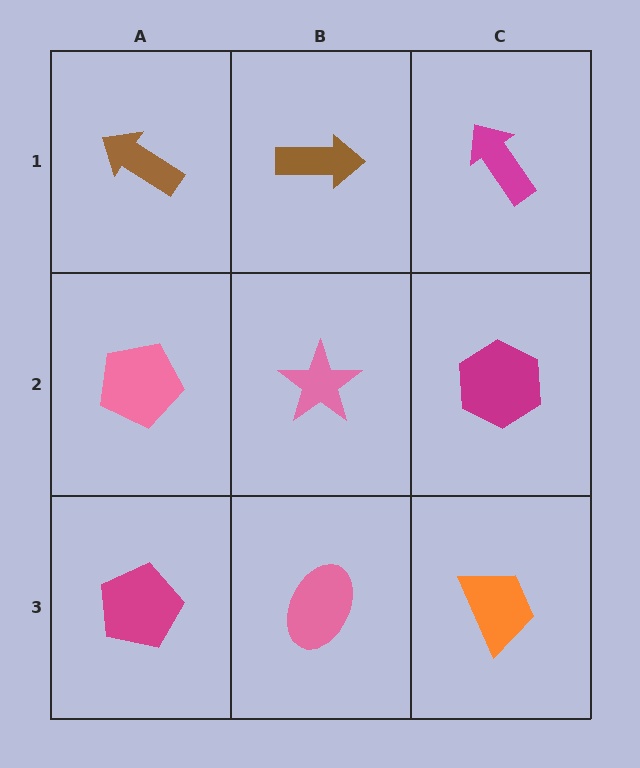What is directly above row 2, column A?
A brown arrow.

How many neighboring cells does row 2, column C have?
3.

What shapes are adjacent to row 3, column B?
A pink star (row 2, column B), a magenta pentagon (row 3, column A), an orange trapezoid (row 3, column C).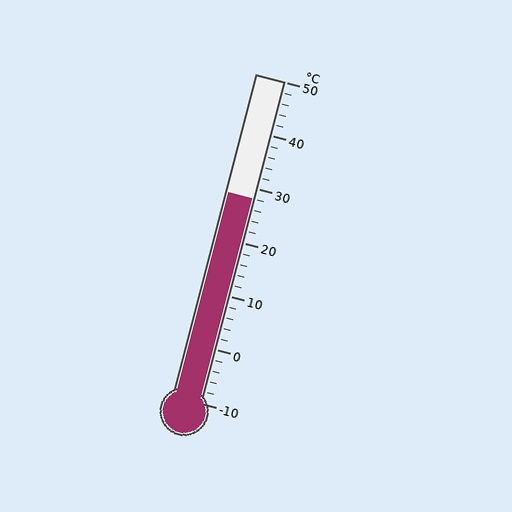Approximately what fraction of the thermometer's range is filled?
The thermometer is filled to approximately 65% of its range.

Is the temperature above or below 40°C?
The temperature is below 40°C.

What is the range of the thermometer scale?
The thermometer scale ranges from -10°C to 50°C.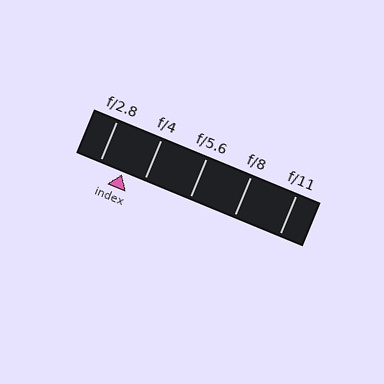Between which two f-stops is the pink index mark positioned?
The index mark is between f/2.8 and f/4.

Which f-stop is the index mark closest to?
The index mark is closest to f/4.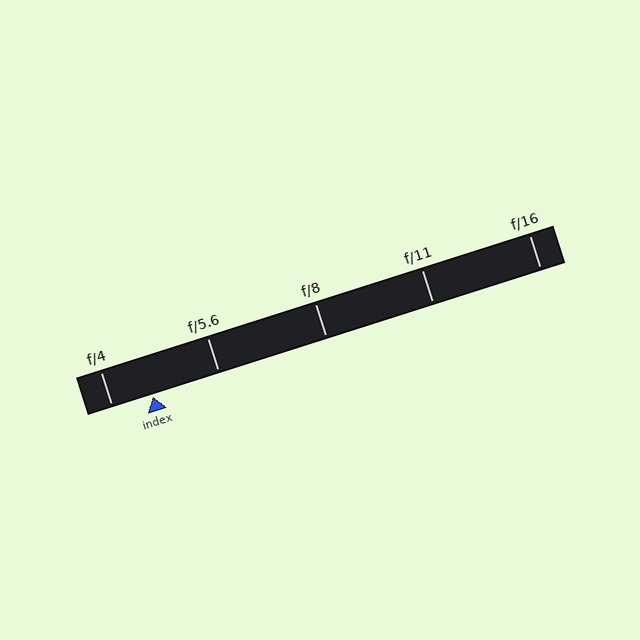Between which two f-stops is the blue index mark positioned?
The index mark is between f/4 and f/5.6.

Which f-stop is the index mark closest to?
The index mark is closest to f/4.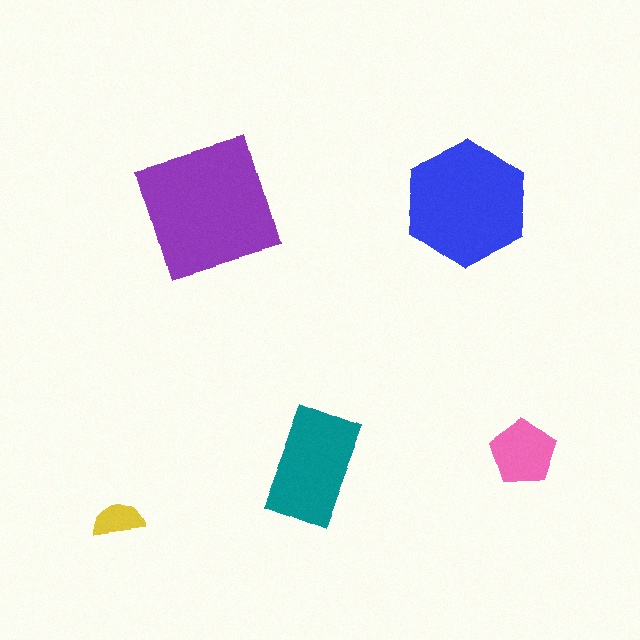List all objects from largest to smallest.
The purple square, the blue hexagon, the teal rectangle, the pink pentagon, the yellow semicircle.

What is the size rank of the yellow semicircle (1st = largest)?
5th.